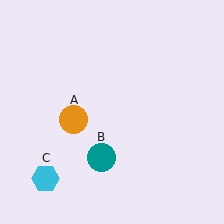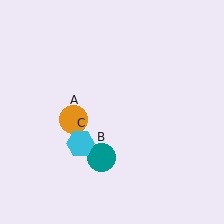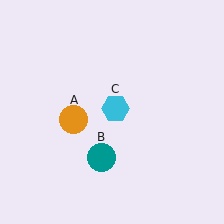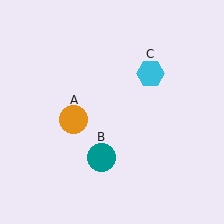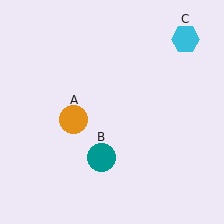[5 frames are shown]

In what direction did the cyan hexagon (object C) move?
The cyan hexagon (object C) moved up and to the right.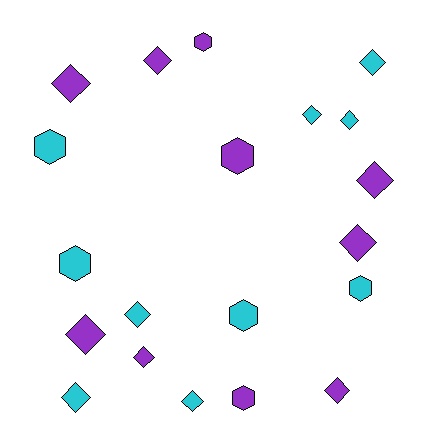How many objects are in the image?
There are 20 objects.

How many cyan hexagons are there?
There are 4 cyan hexagons.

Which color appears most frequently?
Purple, with 10 objects.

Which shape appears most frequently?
Diamond, with 13 objects.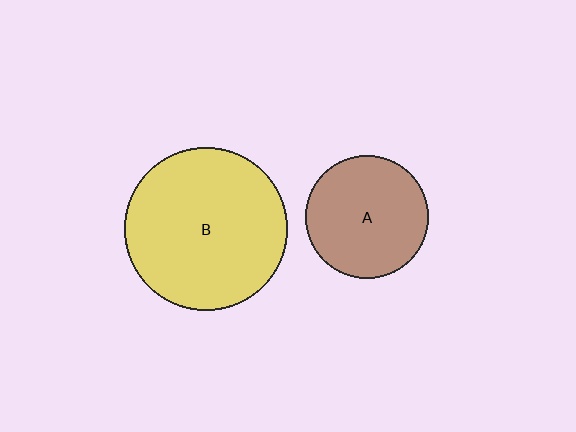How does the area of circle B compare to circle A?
Approximately 1.8 times.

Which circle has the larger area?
Circle B (yellow).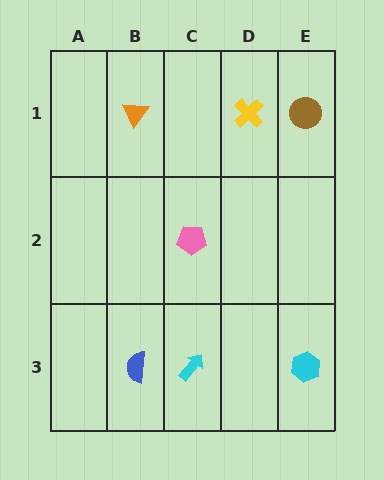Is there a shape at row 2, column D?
No, that cell is empty.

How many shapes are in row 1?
3 shapes.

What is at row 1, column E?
A brown circle.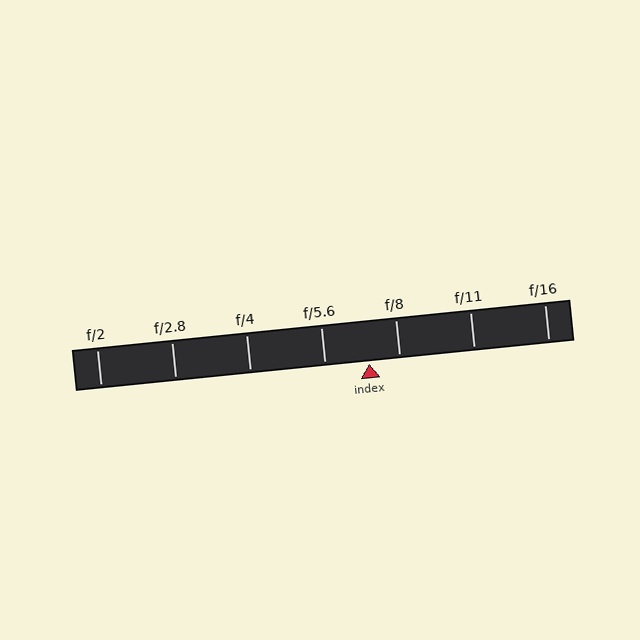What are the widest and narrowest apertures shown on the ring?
The widest aperture shown is f/2 and the narrowest is f/16.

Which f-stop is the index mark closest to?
The index mark is closest to f/8.